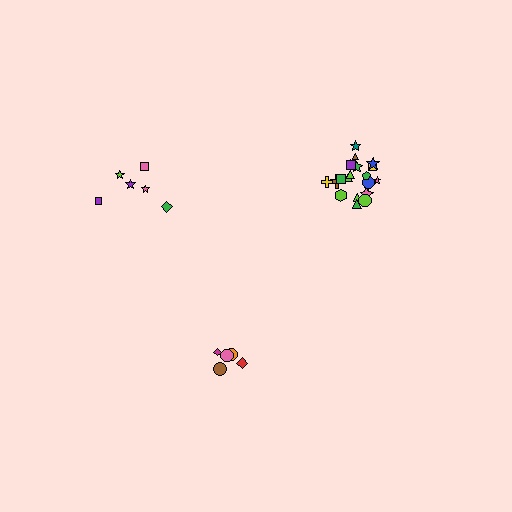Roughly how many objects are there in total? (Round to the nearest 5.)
Roughly 35 objects in total.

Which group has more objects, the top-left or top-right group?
The top-right group.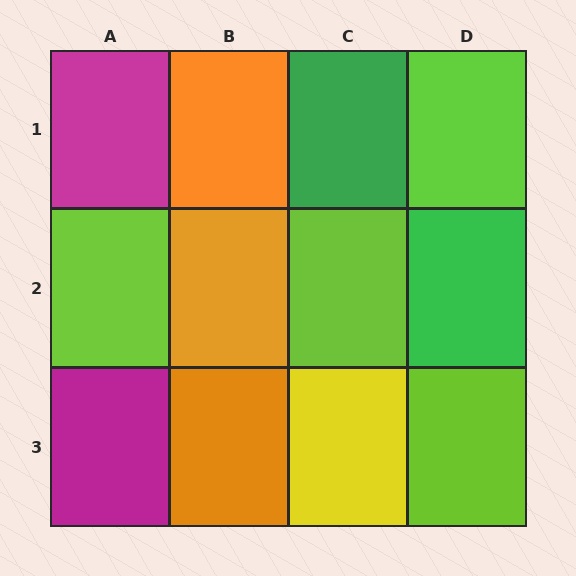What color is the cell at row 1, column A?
Magenta.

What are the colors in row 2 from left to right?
Lime, orange, lime, green.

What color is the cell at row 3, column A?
Magenta.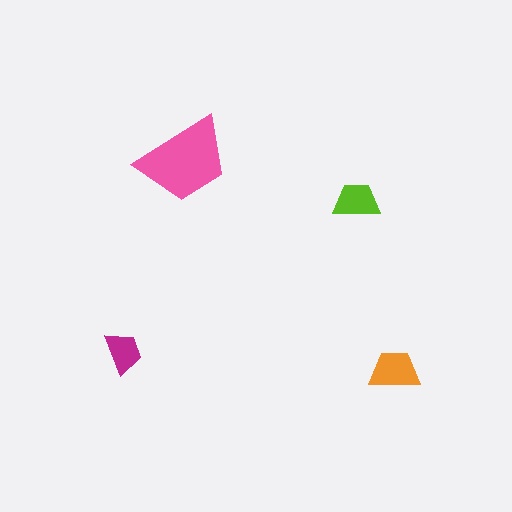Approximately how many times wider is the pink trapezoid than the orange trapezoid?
About 2 times wider.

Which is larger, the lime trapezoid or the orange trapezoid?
The orange one.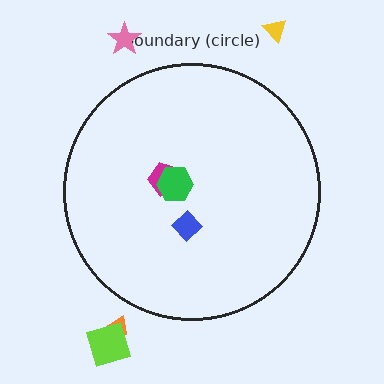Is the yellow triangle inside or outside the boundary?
Outside.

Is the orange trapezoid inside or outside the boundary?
Outside.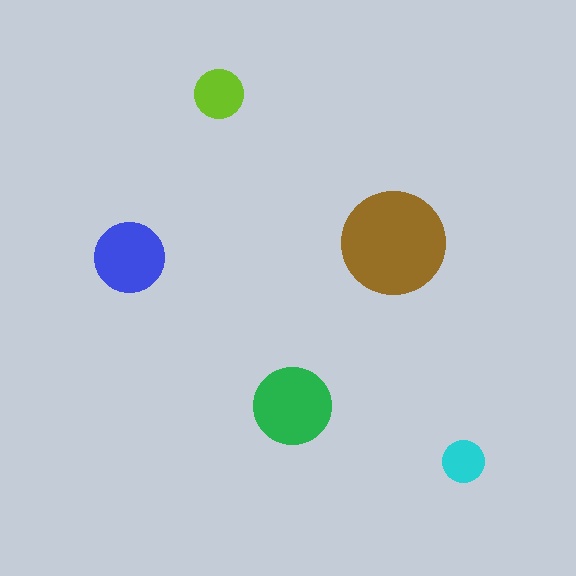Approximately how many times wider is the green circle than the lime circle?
About 1.5 times wider.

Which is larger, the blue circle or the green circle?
The green one.